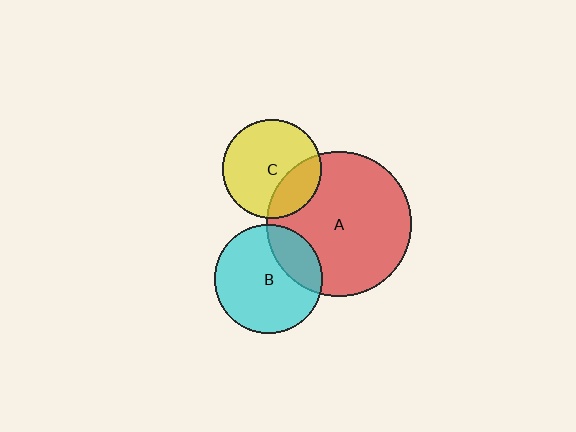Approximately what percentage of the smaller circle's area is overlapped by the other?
Approximately 25%.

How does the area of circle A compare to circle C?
Approximately 2.1 times.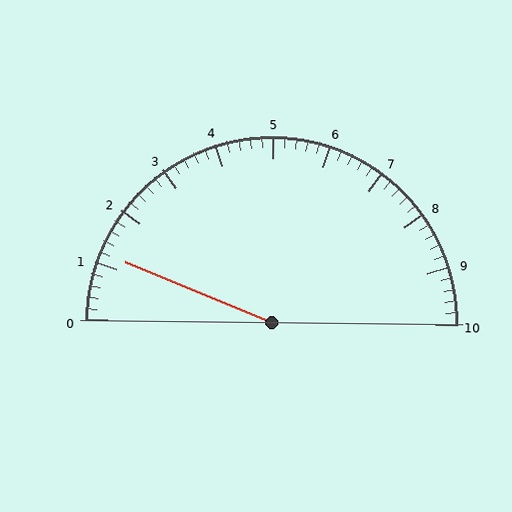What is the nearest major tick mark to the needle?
The nearest major tick mark is 1.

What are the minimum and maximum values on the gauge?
The gauge ranges from 0 to 10.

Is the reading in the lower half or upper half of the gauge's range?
The reading is in the lower half of the range (0 to 10).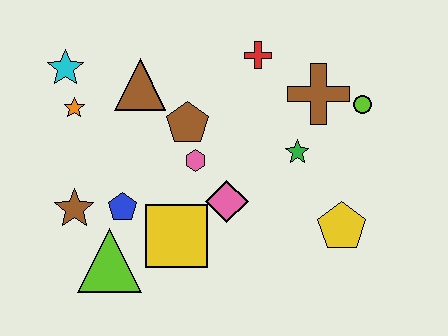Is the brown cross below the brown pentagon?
No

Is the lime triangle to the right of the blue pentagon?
No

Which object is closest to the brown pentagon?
The pink hexagon is closest to the brown pentagon.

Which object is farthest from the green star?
The cyan star is farthest from the green star.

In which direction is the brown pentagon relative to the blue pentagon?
The brown pentagon is above the blue pentagon.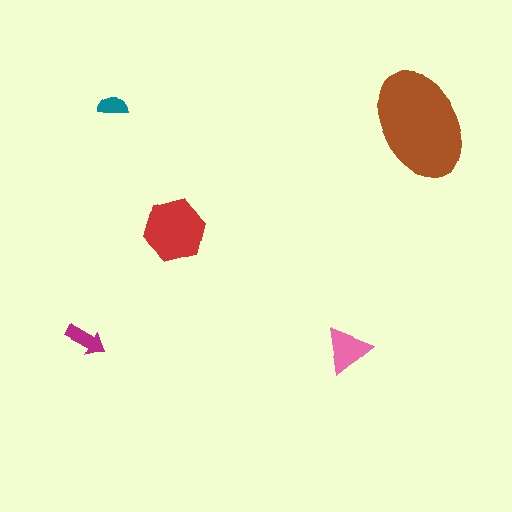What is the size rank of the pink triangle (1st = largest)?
3rd.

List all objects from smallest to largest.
The teal semicircle, the magenta arrow, the pink triangle, the red hexagon, the brown ellipse.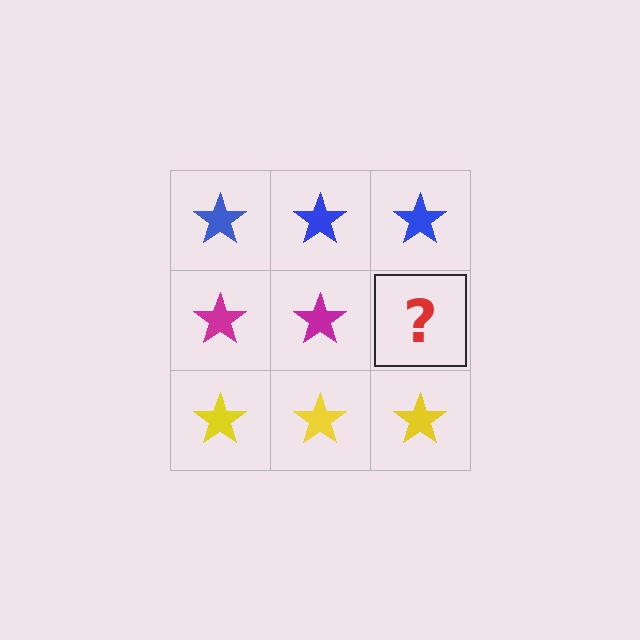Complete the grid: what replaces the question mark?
The question mark should be replaced with a magenta star.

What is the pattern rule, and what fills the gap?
The rule is that each row has a consistent color. The gap should be filled with a magenta star.